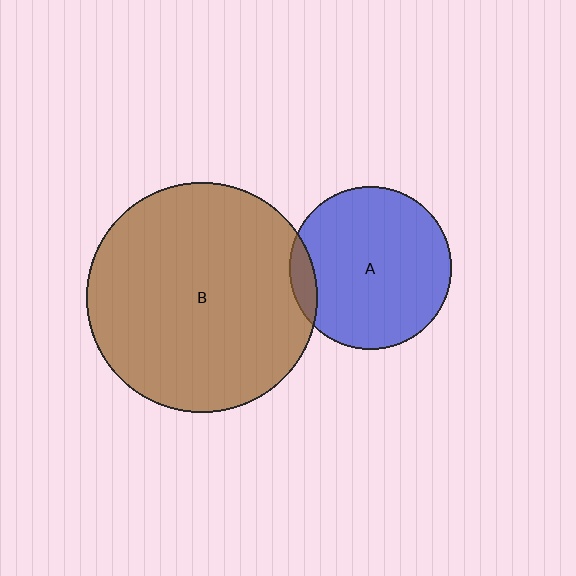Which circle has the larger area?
Circle B (brown).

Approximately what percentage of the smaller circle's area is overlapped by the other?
Approximately 10%.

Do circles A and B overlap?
Yes.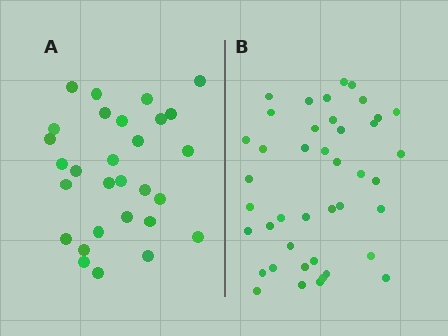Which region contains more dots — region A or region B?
Region B (the right region) has more dots.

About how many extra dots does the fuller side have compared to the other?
Region B has approximately 15 more dots than region A.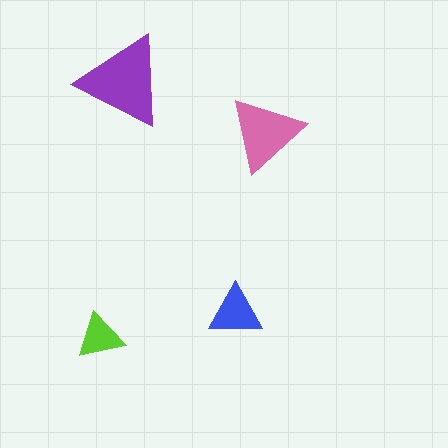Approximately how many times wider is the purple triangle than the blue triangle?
About 1.5 times wider.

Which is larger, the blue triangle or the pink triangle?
The pink one.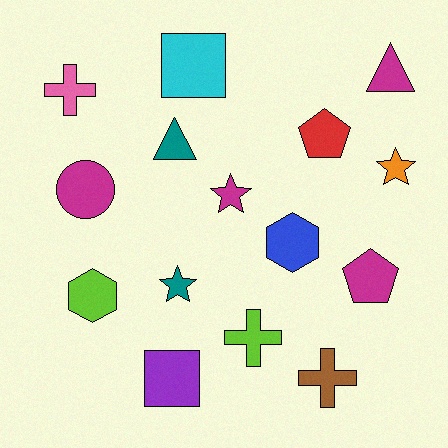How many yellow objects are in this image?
There are no yellow objects.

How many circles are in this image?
There is 1 circle.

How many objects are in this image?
There are 15 objects.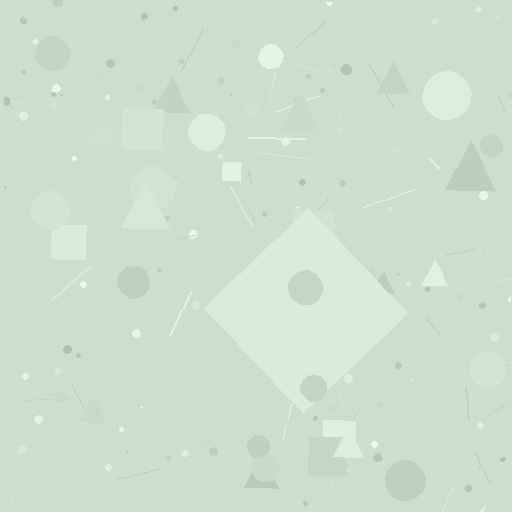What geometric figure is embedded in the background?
A diamond is embedded in the background.